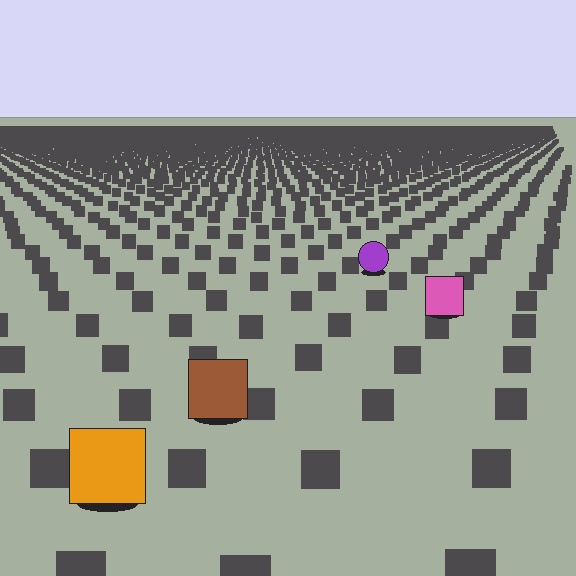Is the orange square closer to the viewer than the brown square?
Yes. The orange square is closer — you can tell from the texture gradient: the ground texture is coarser near it.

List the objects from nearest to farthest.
From nearest to farthest: the orange square, the brown square, the pink square, the purple circle.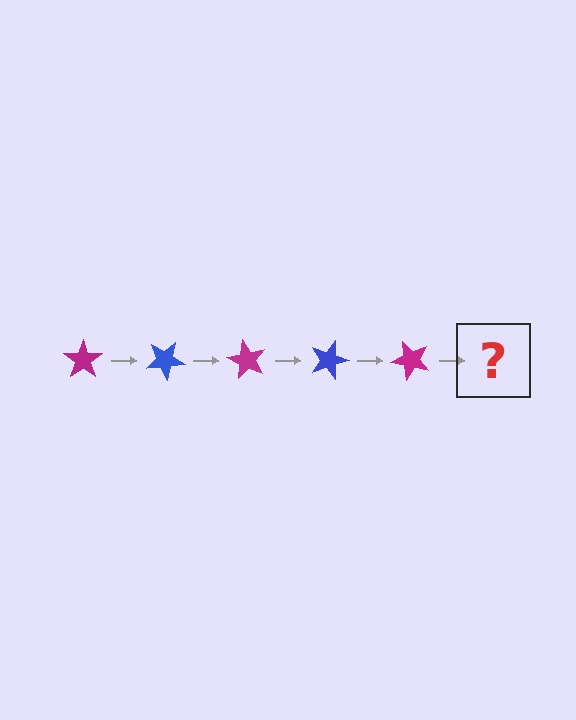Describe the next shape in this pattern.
It should be a blue star, rotated 150 degrees from the start.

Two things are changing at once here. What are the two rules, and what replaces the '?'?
The two rules are that it rotates 30 degrees each step and the color cycles through magenta and blue. The '?' should be a blue star, rotated 150 degrees from the start.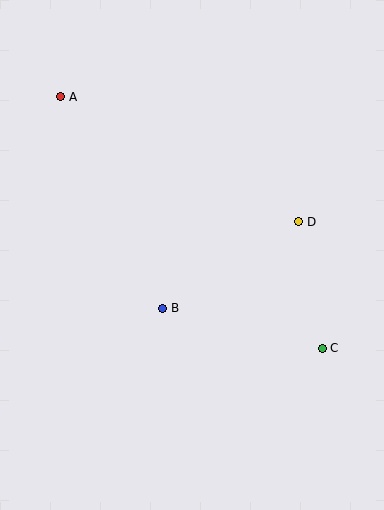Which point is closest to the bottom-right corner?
Point C is closest to the bottom-right corner.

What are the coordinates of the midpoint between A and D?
The midpoint between A and D is at (180, 159).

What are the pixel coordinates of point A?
Point A is at (61, 97).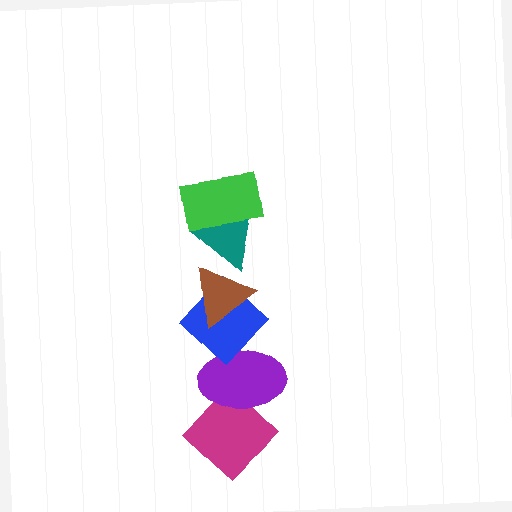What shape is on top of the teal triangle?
The green rectangle is on top of the teal triangle.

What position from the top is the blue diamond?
The blue diamond is 4th from the top.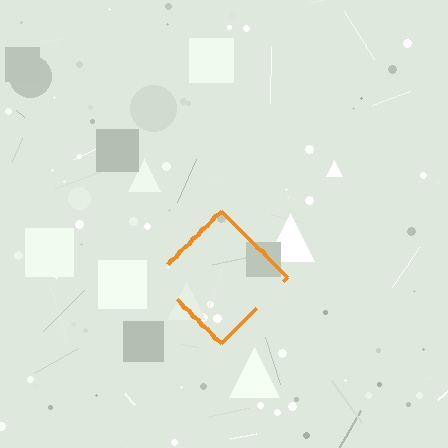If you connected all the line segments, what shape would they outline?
They would outline a diamond.